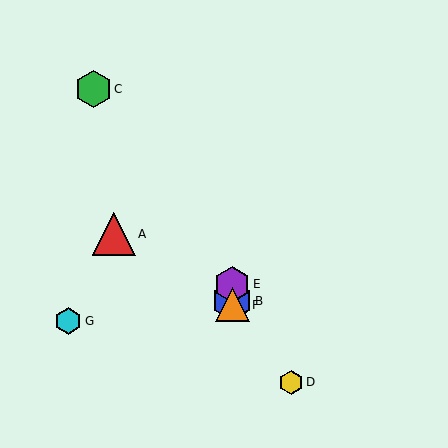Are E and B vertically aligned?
Yes, both are at x≈232.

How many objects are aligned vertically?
3 objects (B, E, F) are aligned vertically.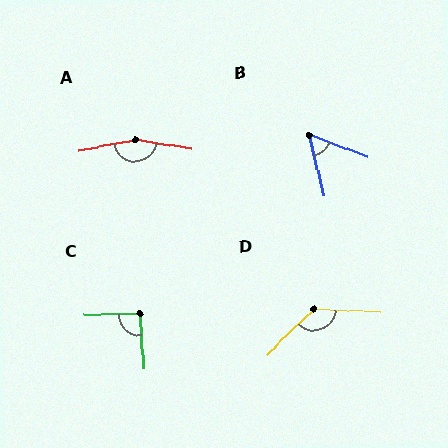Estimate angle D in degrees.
Approximately 132 degrees.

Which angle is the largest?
A, at approximately 160 degrees.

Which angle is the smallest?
B, at approximately 56 degrees.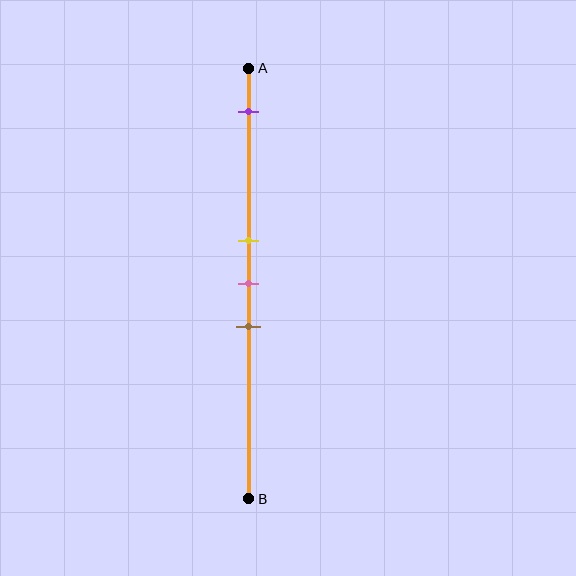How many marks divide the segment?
There are 4 marks dividing the segment.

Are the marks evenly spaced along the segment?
No, the marks are not evenly spaced.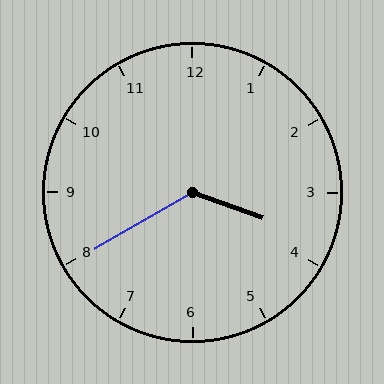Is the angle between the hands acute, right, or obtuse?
It is obtuse.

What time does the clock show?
3:40.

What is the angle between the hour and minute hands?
Approximately 130 degrees.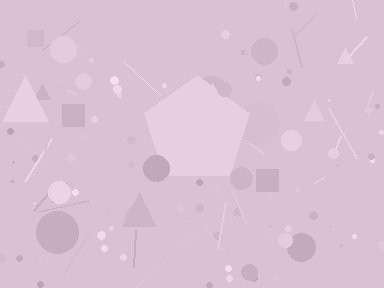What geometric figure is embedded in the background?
A pentagon is embedded in the background.